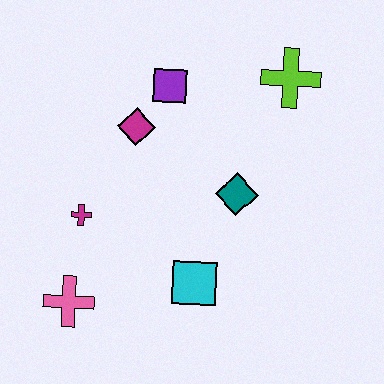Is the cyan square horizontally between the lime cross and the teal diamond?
No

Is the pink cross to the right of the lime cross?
No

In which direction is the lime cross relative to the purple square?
The lime cross is to the right of the purple square.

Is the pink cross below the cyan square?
Yes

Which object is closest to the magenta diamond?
The purple square is closest to the magenta diamond.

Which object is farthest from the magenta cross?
The lime cross is farthest from the magenta cross.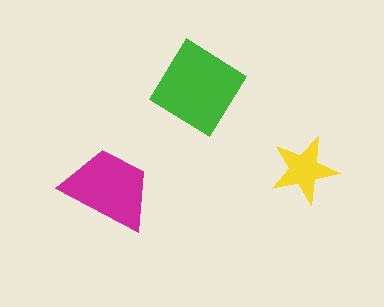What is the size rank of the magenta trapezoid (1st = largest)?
2nd.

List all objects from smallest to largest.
The yellow star, the magenta trapezoid, the green diamond.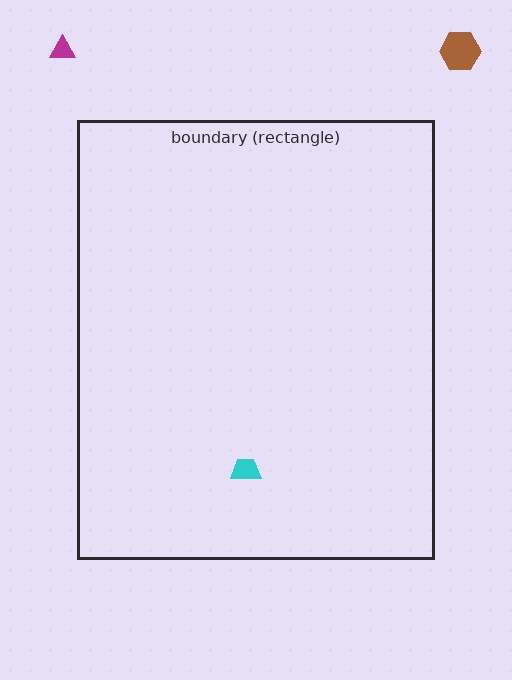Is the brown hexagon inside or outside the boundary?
Outside.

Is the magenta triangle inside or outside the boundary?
Outside.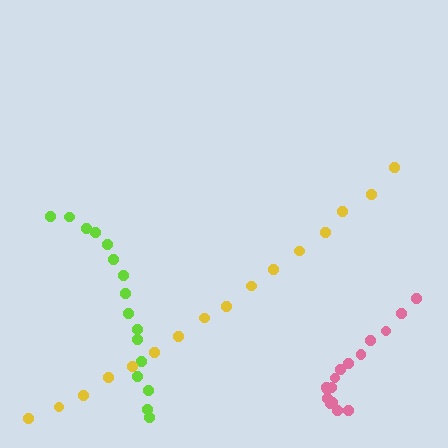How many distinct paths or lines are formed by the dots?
There are 3 distinct paths.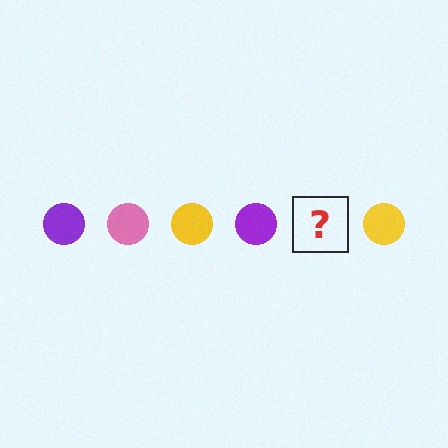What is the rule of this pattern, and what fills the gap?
The rule is that the pattern cycles through purple, pink, yellow circles. The gap should be filled with a pink circle.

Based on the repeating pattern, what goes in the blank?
The blank should be a pink circle.